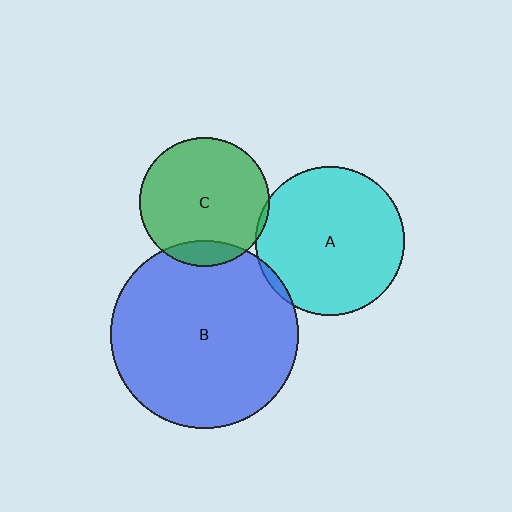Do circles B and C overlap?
Yes.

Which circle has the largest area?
Circle B (blue).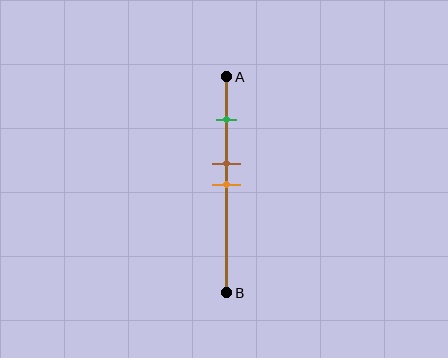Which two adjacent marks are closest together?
The brown and orange marks are the closest adjacent pair.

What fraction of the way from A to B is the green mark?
The green mark is approximately 20% (0.2) of the way from A to B.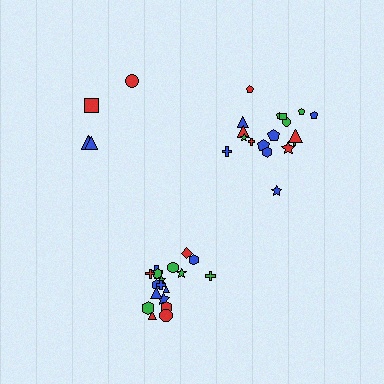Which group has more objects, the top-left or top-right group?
The top-right group.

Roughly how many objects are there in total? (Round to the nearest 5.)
Roughly 40 objects in total.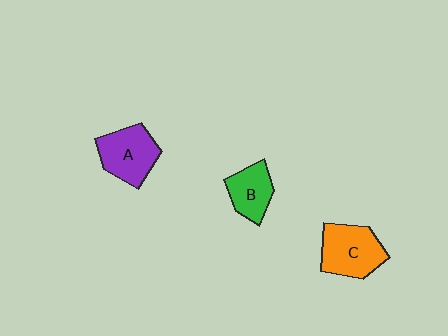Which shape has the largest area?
Shape C (orange).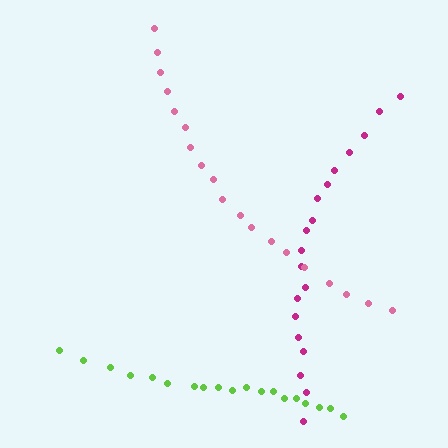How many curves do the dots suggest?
There are 3 distinct paths.